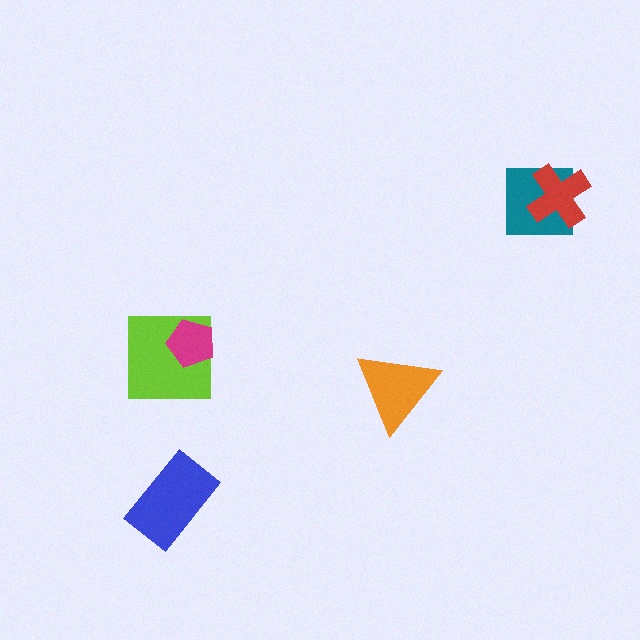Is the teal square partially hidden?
Yes, it is partially covered by another shape.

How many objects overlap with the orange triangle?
0 objects overlap with the orange triangle.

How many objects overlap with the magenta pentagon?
1 object overlaps with the magenta pentagon.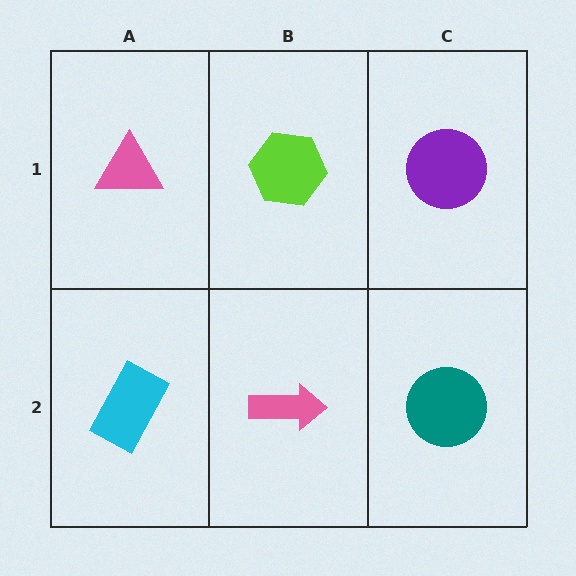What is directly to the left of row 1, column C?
A lime hexagon.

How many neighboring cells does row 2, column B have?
3.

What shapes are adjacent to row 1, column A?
A cyan rectangle (row 2, column A), a lime hexagon (row 1, column B).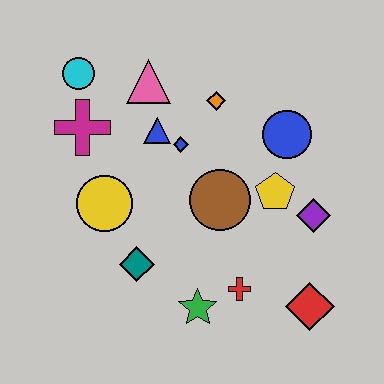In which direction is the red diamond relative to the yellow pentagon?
The red diamond is below the yellow pentagon.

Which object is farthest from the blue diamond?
The red diamond is farthest from the blue diamond.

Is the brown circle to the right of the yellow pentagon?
No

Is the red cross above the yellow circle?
No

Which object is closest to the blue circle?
The yellow pentagon is closest to the blue circle.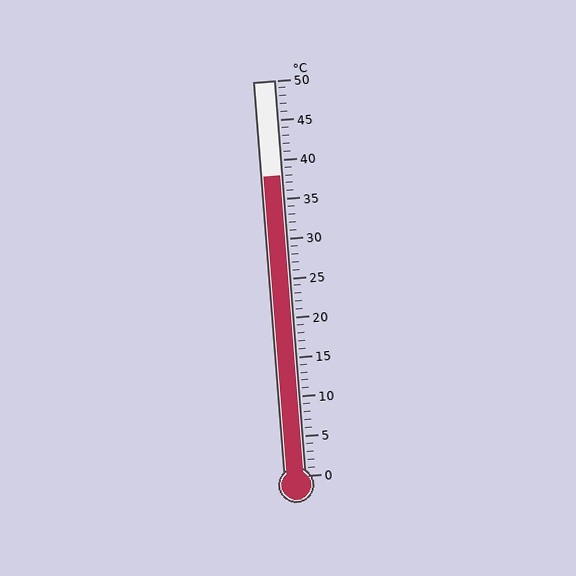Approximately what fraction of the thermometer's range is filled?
The thermometer is filled to approximately 75% of its range.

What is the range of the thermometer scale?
The thermometer scale ranges from 0°C to 50°C.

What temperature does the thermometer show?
The thermometer shows approximately 38°C.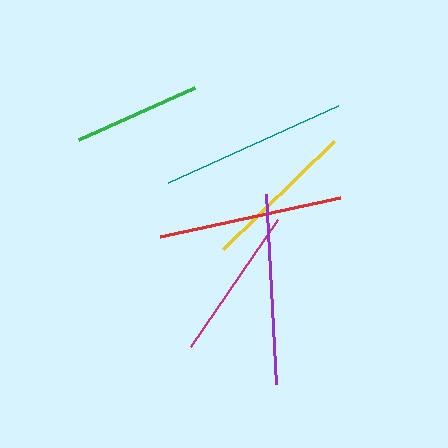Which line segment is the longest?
The purple line is the longest at approximately 190 pixels.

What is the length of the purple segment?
The purple segment is approximately 190 pixels long.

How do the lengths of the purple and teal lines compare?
The purple and teal lines are approximately the same length.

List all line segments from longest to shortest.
From longest to shortest: purple, teal, red, yellow, magenta, green.